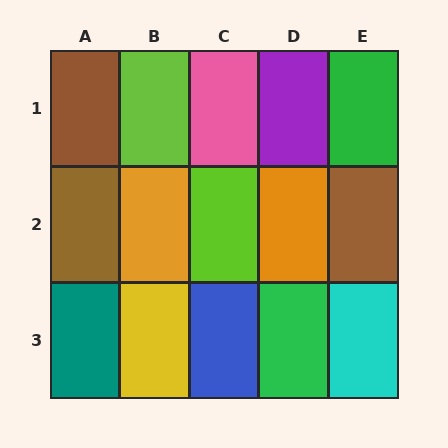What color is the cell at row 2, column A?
Brown.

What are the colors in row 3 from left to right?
Teal, yellow, blue, green, cyan.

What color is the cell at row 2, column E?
Brown.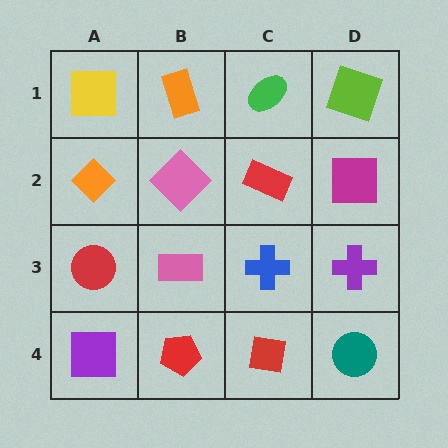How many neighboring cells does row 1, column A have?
2.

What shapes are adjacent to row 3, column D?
A magenta square (row 2, column D), a teal circle (row 4, column D), a blue cross (row 3, column C).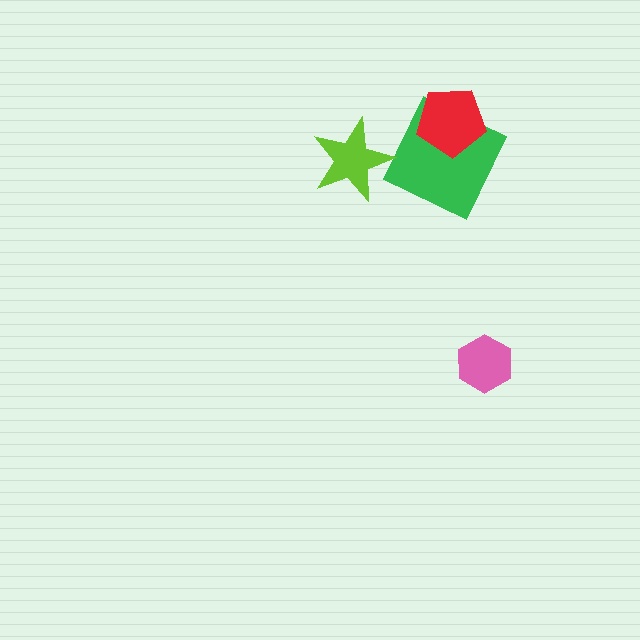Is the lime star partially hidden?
No, no other shape covers it.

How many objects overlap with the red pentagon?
1 object overlaps with the red pentagon.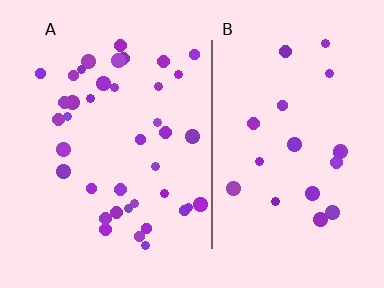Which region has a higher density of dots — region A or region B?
A (the left).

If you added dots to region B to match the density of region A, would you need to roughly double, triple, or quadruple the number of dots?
Approximately double.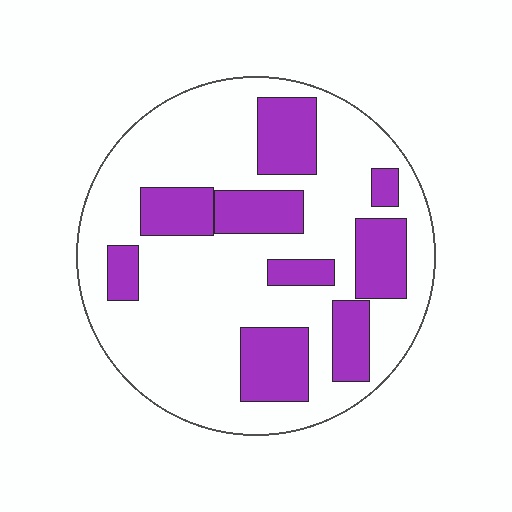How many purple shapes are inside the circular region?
9.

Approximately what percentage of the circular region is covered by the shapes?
Approximately 30%.